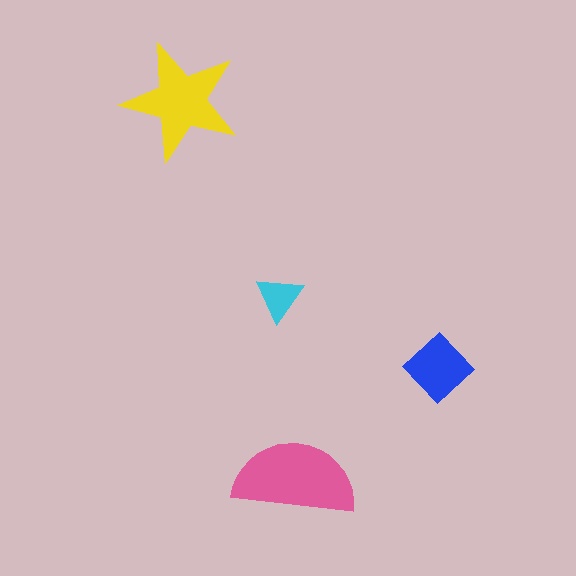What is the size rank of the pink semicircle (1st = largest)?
1st.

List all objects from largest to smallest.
The pink semicircle, the yellow star, the blue diamond, the cyan triangle.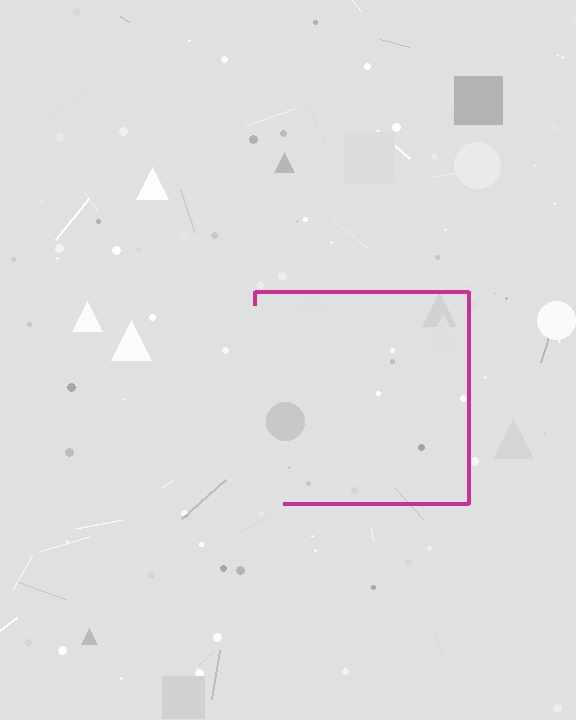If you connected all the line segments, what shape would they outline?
They would outline a square.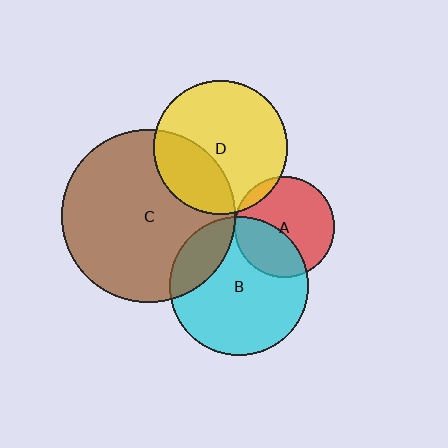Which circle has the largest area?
Circle C (brown).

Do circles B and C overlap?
Yes.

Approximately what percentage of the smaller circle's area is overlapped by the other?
Approximately 20%.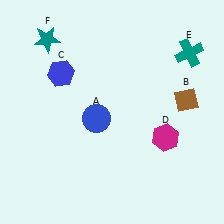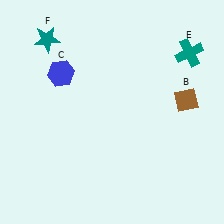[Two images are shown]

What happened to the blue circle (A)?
The blue circle (A) was removed in Image 2. It was in the bottom-left area of Image 1.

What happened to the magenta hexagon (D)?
The magenta hexagon (D) was removed in Image 2. It was in the bottom-right area of Image 1.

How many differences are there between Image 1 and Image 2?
There are 2 differences between the two images.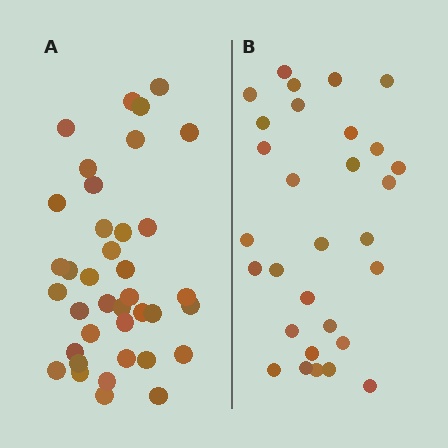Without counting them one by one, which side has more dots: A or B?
Region A (the left region) has more dots.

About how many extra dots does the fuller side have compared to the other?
Region A has roughly 8 or so more dots than region B.